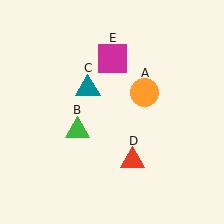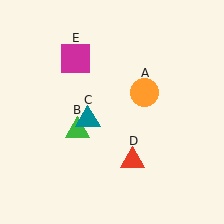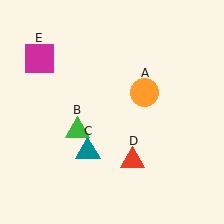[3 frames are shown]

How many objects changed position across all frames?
2 objects changed position: teal triangle (object C), magenta square (object E).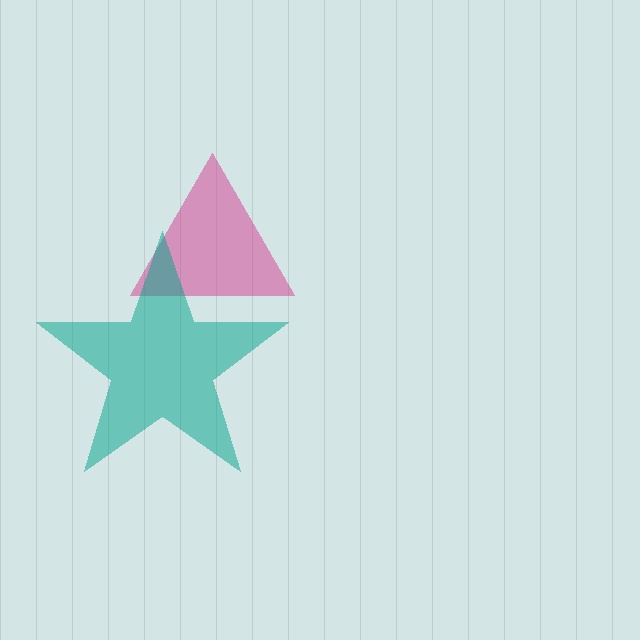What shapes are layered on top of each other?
The layered shapes are: a magenta triangle, a teal star.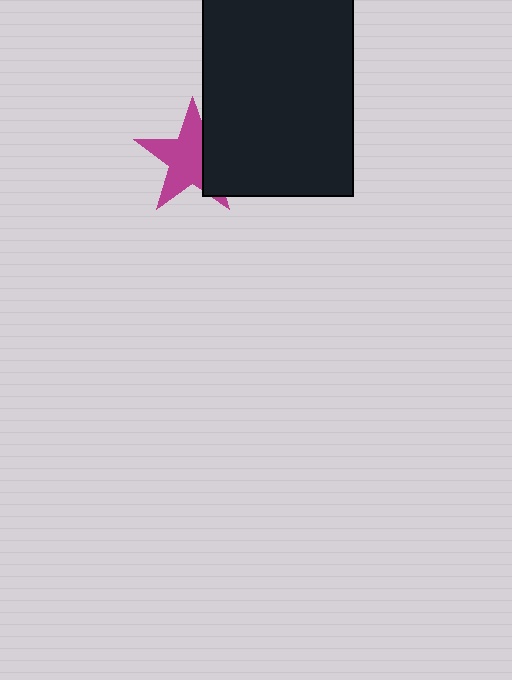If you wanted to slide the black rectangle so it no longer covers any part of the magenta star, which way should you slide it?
Slide it right — that is the most direct way to separate the two shapes.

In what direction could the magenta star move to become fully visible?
The magenta star could move left. That would shift it out from behind the black rectangle entirely.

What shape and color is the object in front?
The object in front is a black rectangle.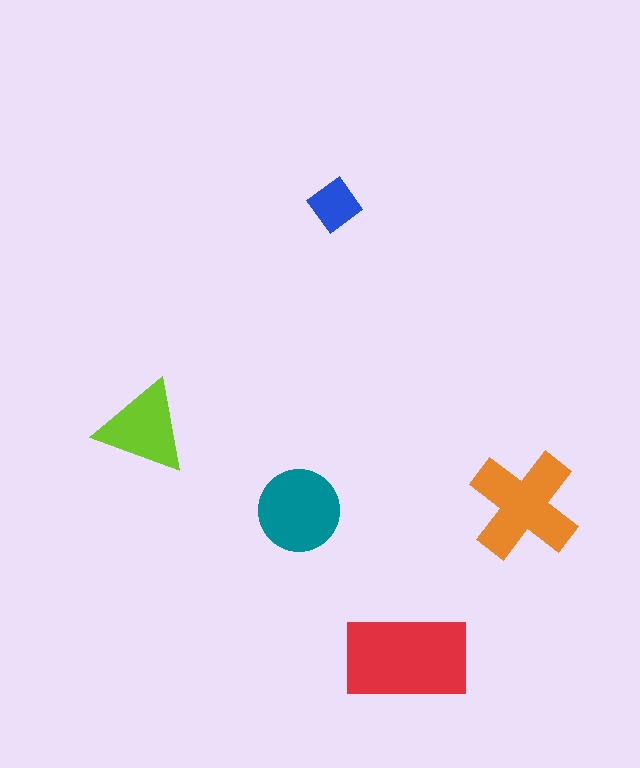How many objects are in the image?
There are 5 objects in the image.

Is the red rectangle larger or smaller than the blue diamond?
Larger.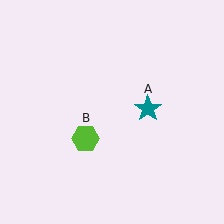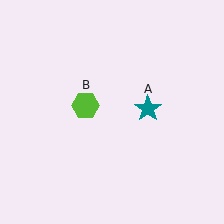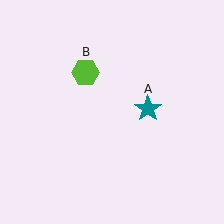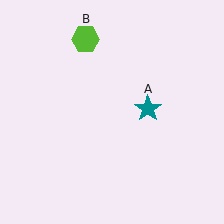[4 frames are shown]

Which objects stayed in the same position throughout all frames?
Teal star (object A) remained stationary.